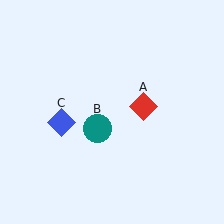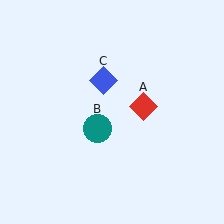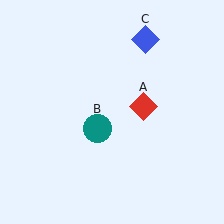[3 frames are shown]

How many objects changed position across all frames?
1 object changed position: blue diamond (object C).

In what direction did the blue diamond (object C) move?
The blue diamond (object C) moved up and to the right.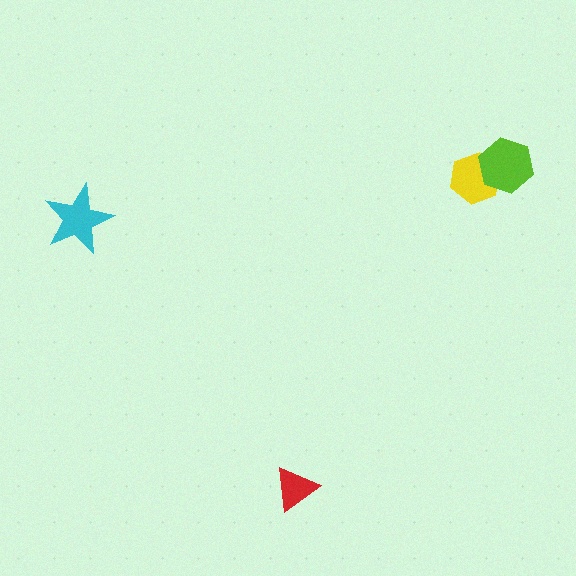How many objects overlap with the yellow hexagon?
1 object overlaps with the yellow hexagon.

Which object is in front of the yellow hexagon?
The lime hexagon is in front of the yellow hexagon.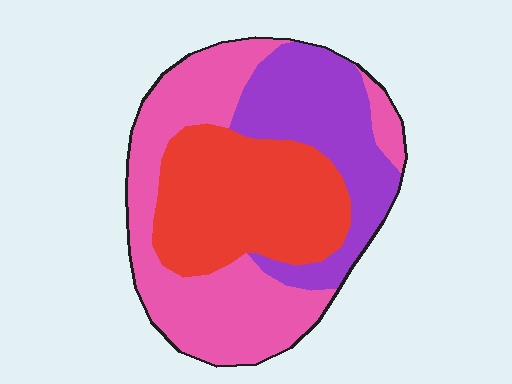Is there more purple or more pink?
Pink.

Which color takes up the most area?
Pink, at roughly 40%.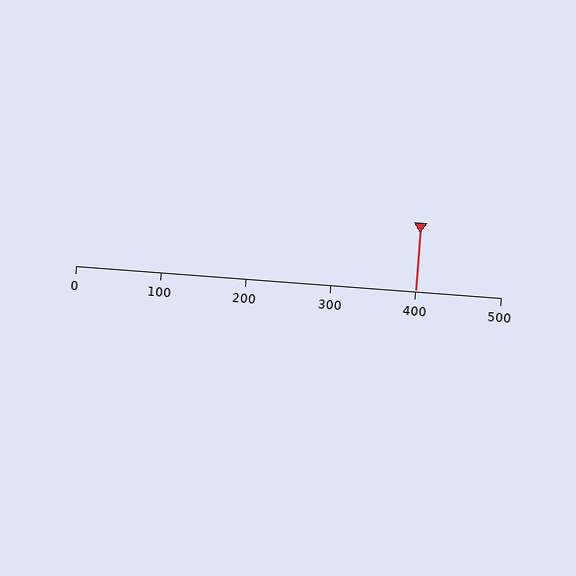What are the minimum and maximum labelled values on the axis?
The axis runs from 0 to 500.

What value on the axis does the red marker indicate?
The marker indicates approximately 400.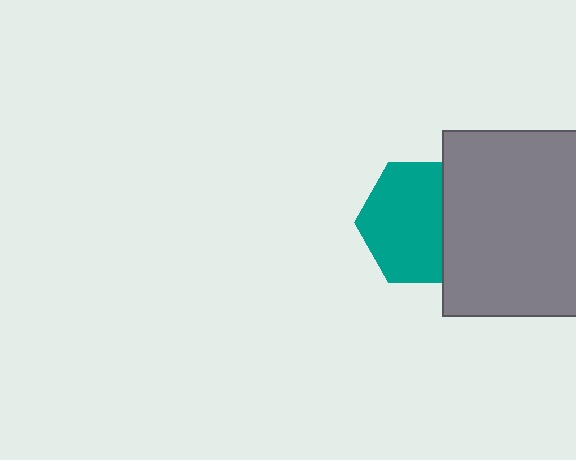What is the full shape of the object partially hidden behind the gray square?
The partially hidden object is a teal hexagon.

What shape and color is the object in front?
The object in front is a gray square.